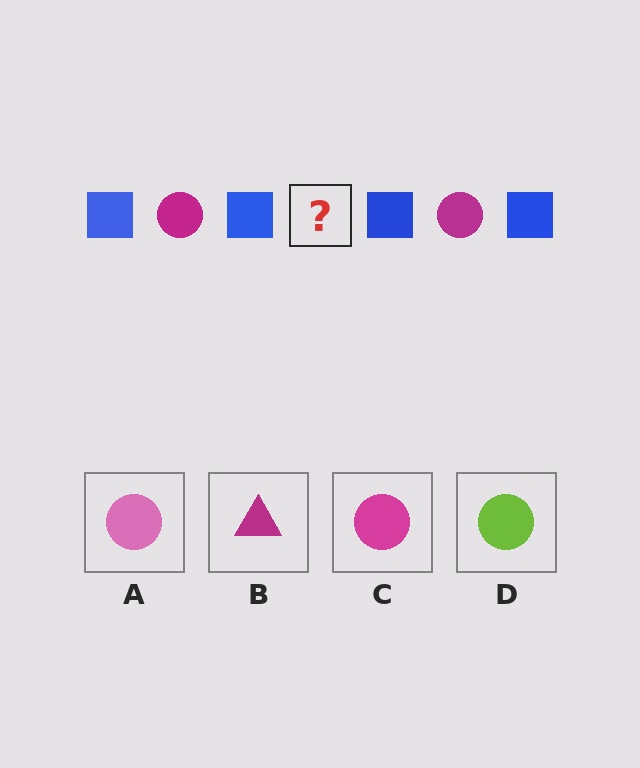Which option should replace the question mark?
Option C.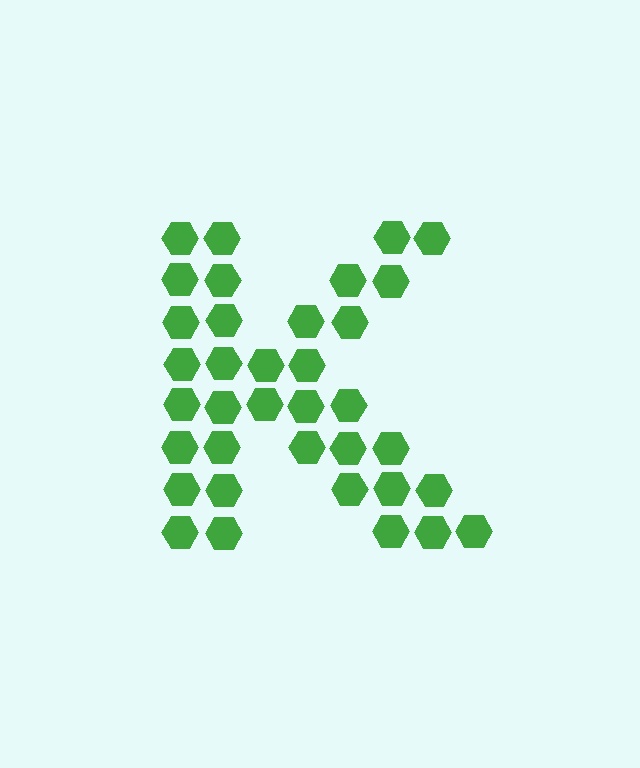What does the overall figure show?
The overall figure shows the letter K.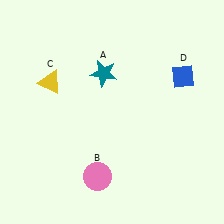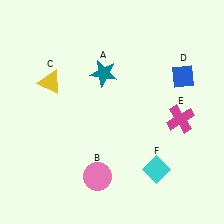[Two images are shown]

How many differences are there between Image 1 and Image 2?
There are 2 differences between the two images.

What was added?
A magenta cross (E), a cyan diamond (F) were added in Image 2.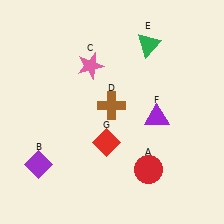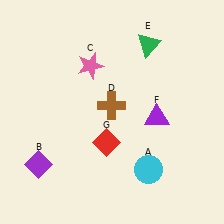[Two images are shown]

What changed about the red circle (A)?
In Image 1, A is red. In Image 2, it changed to cyan.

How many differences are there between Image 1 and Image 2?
There is 1 difference between the two images.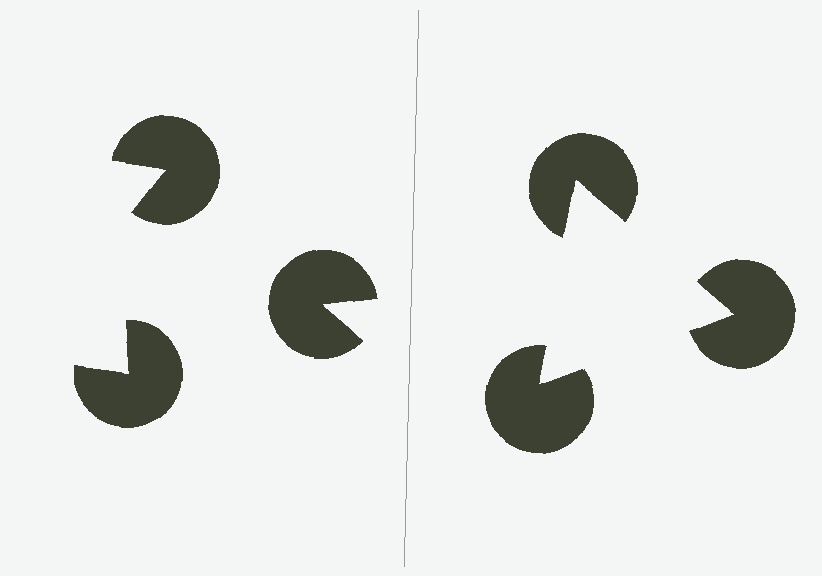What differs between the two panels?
The pac-man discs are positioned identically on both sides; only the wedge orientations differ. On the right they align to a triangle; on the left they are misaligned.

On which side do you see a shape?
An illusory triangle appears on the right side. On the left side the wedge cuts are rotated, so no coherent shape forms.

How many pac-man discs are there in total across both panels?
6 — 3 on each side.